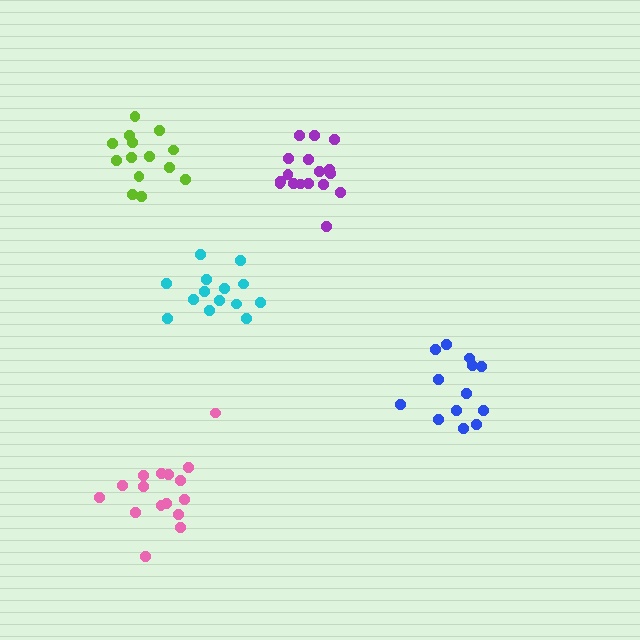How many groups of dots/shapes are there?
There are 5 groups.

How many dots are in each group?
Group 1: 16 dots, Group 2: 14 dots, Group 3: 14 dots, Group 4: 17 dots, Group 5: 13 dots (74 total).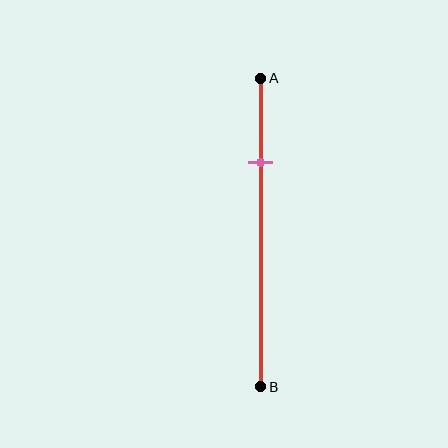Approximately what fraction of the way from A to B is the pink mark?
The pink mark is approximately 25% of the way from A to B.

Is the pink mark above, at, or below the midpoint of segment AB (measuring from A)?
The pink mark is above the midpoint of segment AB.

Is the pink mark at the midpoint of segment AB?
No, the mark is at about 25% from A, not at the 50% midpoint.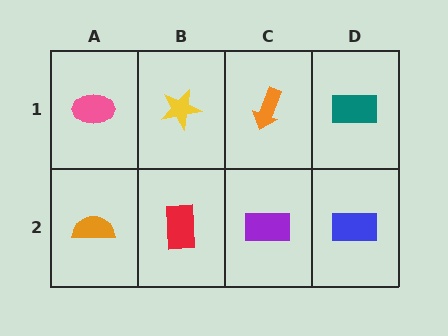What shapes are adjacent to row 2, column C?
An orange arrow (row 1, column C), a red rectangle (row 2, column B), a blue rectangle (row 2, column D).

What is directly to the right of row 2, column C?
A blue rectangle.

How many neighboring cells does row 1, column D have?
2.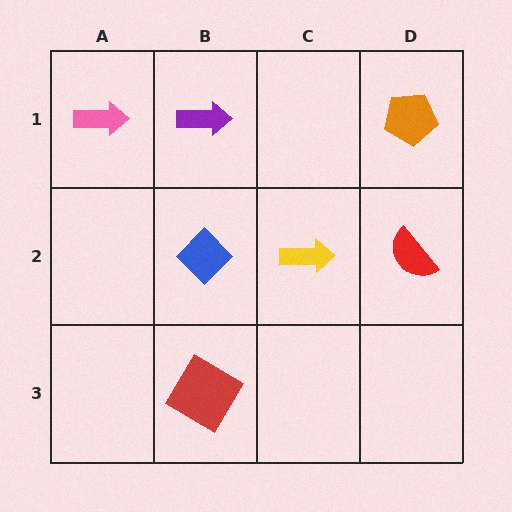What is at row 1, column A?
A pink arrow.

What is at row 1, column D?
An orange pentagon.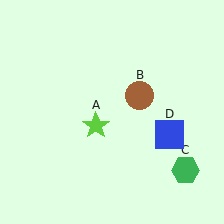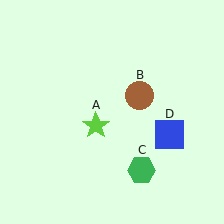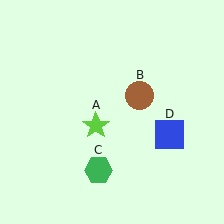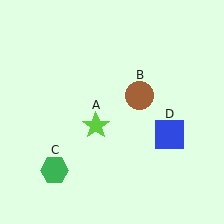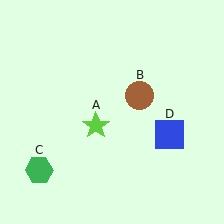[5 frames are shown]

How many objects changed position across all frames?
1 object changed position: green hexagon (object C).